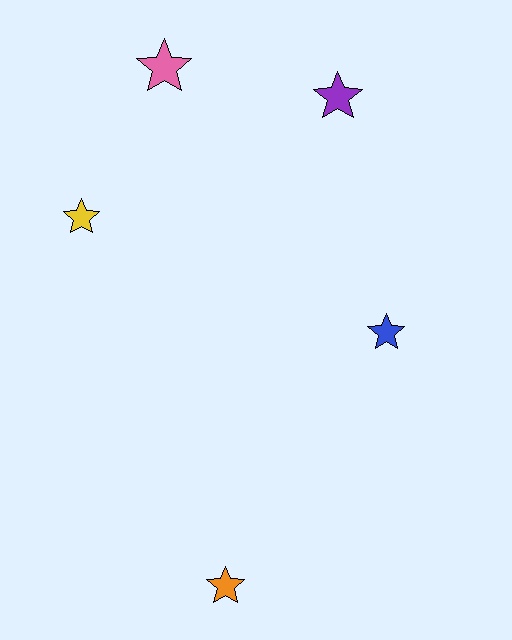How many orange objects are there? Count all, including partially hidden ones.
There is 1 orange object.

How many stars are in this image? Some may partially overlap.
There are 5 stars.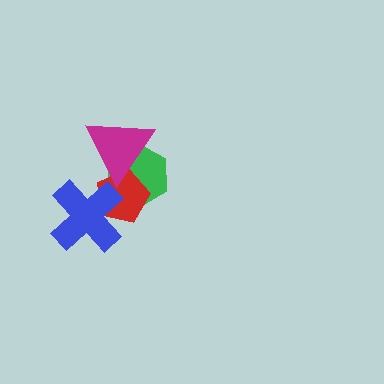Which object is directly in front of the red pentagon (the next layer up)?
The magenta triangle is directly in front of the red pentagon.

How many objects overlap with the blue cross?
1 object overlaps with the blue cross.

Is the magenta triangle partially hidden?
No, no other shape covers it.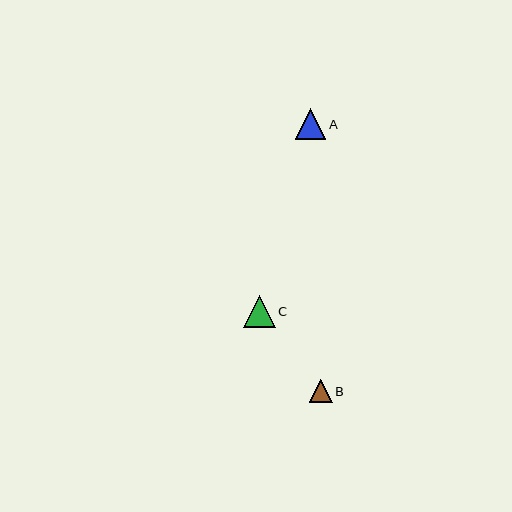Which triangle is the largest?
Triangle C is the largest with a size of approximately 32 pixels.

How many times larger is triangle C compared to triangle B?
Triangle C is approximately 1.4 times the size of triangle B.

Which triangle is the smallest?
Triangle B is the smallest with a size of approximately 23 pixels.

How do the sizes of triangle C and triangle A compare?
Triangle C and triangle A are approximately the same size.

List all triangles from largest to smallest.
From largest to smallest: C, A, B.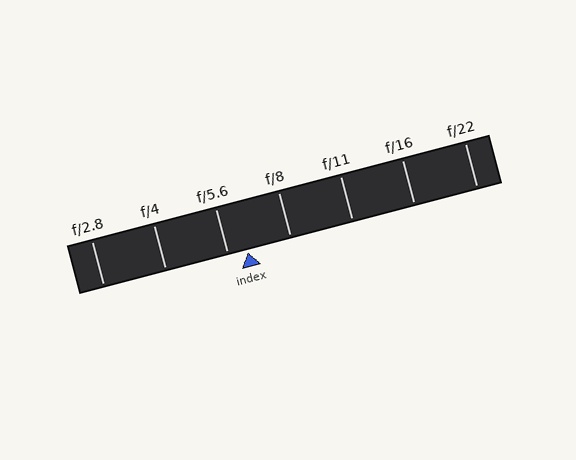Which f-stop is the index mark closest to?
The index mark is closest to f/5.6.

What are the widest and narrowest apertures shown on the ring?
The widest aperture shown is f/2.8 and the narrowest is f/22.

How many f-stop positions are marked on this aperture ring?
There are 7 f-stop positions marked.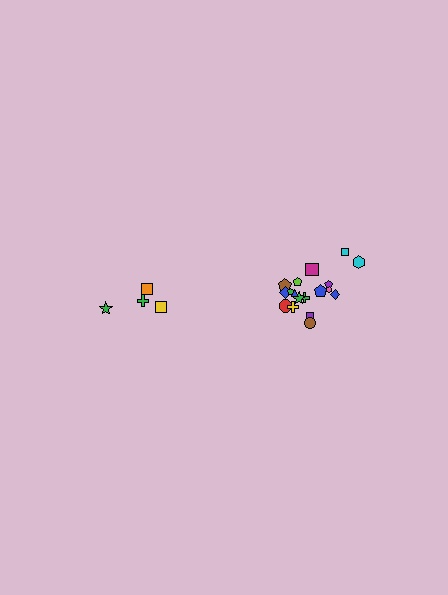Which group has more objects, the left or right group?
The right group.